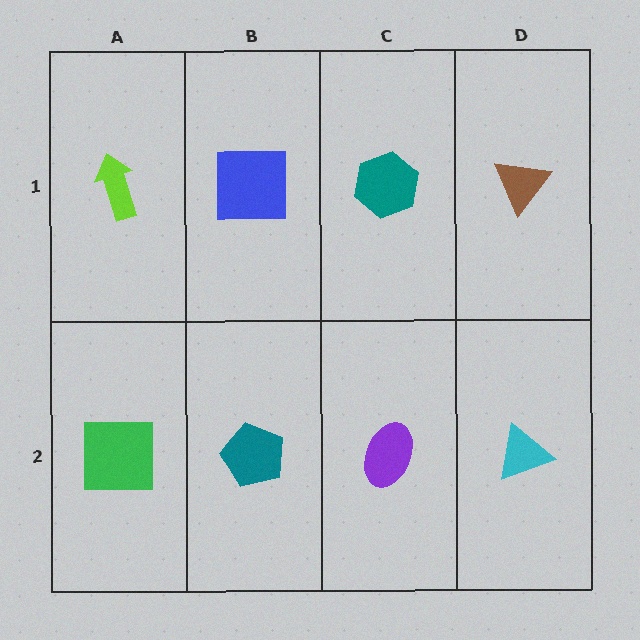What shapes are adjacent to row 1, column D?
A cyan triangle (row 2, column D), a teal hexagon (row 1, column C).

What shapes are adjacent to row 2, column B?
A blue square (row 1, column B), a green square (row 2, column A), a purple ellipse (row 2, column C).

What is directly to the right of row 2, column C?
A cyan triangle.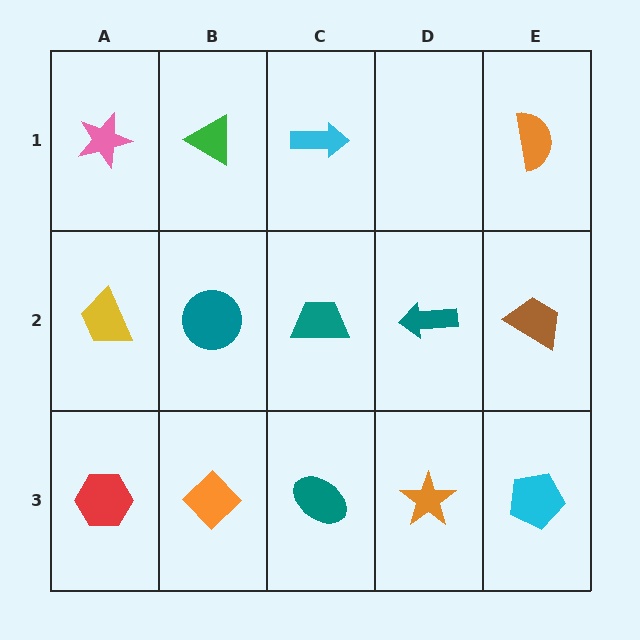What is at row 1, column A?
A pink star.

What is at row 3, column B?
An orange diamond.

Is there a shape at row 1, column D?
No, that cell is empty.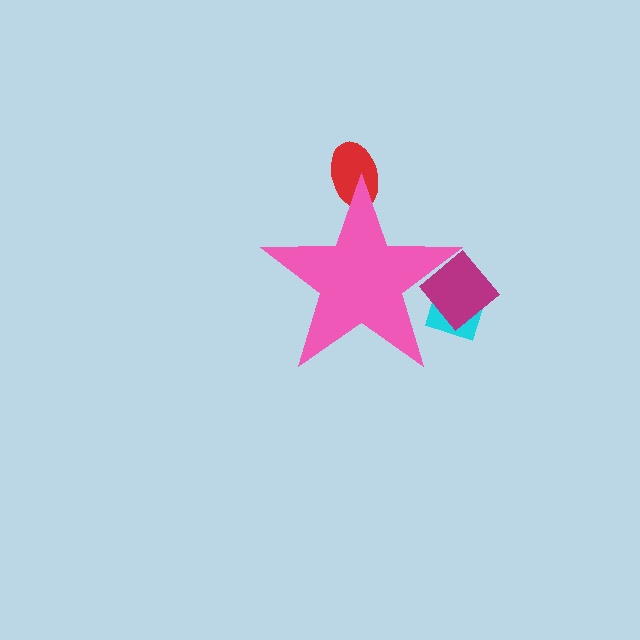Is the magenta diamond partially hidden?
Yes, the magenta diamond is partially hidden behind the pink star.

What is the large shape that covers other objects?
A pink star.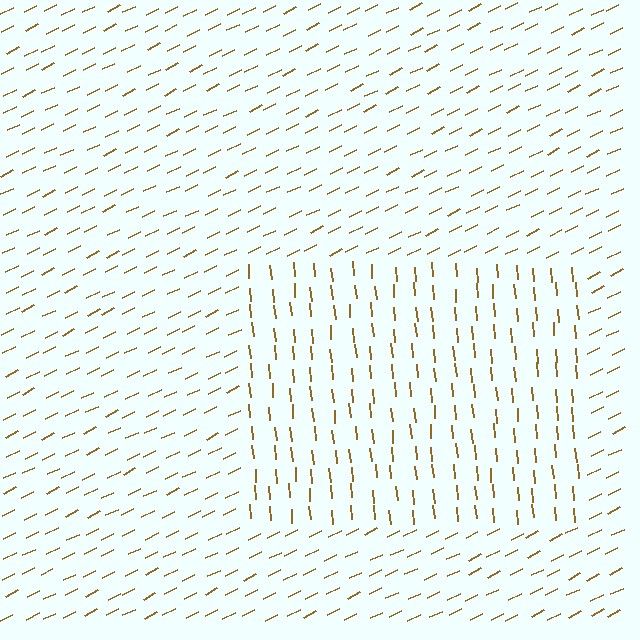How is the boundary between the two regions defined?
The boundary is defined purely by a change in line orientation (approximately 69 degrees difference). All lines are the same color and thickness.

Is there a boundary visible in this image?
Yes, there is a texture boundary formed by a change in line orientation.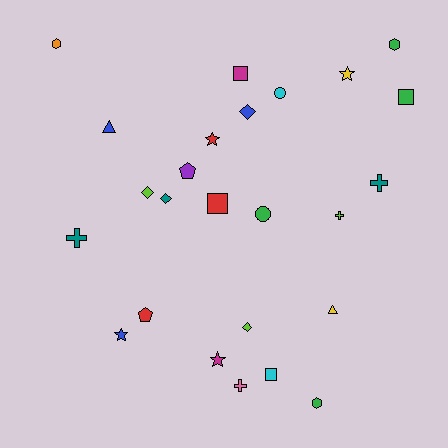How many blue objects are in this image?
There are 3 blue objects.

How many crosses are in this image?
There are 4 crosses.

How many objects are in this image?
There are 25 objects.